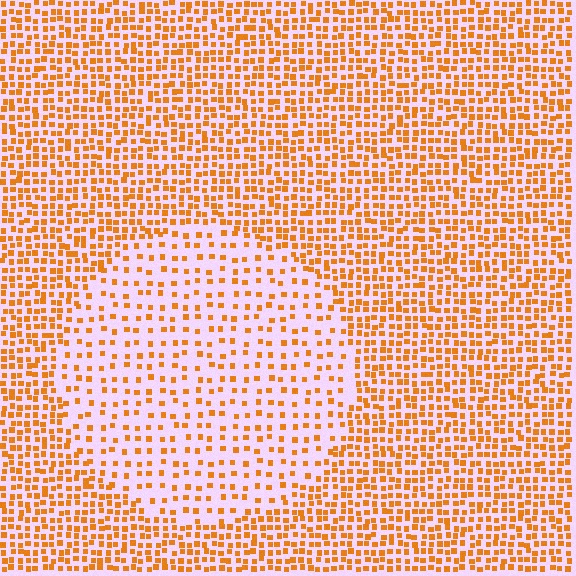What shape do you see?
I see a circle.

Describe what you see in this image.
The image contains small orange elements arranged at two different densities. A circle-shaped region is visible where the elements are less densely packed than the surrounding area.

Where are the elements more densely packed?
The elements are more densely packed outside the circle boundary.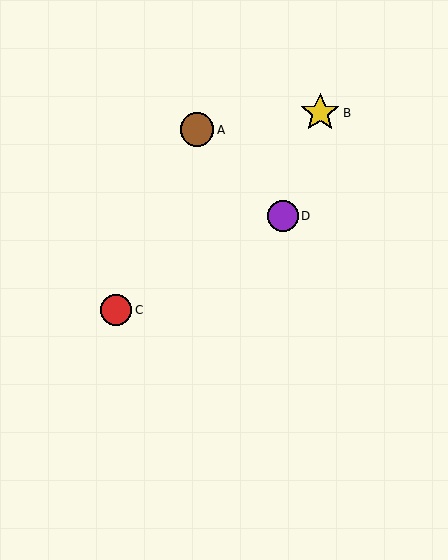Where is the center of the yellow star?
The center of the yellow star is at (320, 113).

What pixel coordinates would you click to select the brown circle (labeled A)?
Click at (197, 130) to select the brown circle A.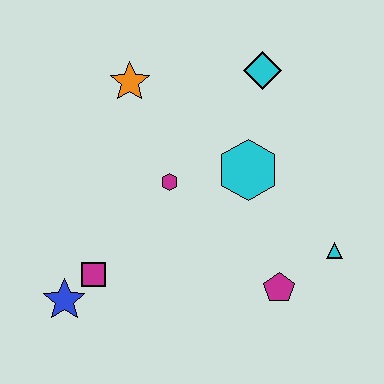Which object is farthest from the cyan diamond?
The blue star is farthest from the cyan diamond.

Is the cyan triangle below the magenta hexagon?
Yes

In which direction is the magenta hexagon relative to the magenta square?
The magenta hexagon is above the magenta square.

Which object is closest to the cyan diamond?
The cyan hexagon is closest to the cyan diamond.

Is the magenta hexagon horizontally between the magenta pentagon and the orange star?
Yes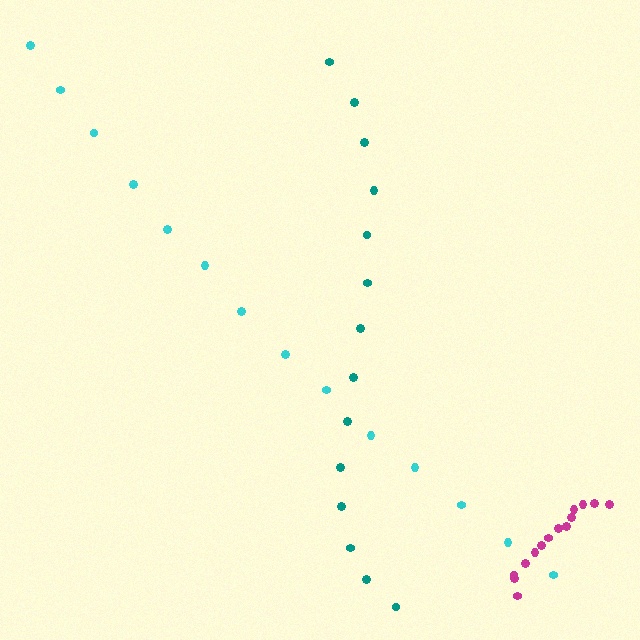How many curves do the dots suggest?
There are 3 distinct paths.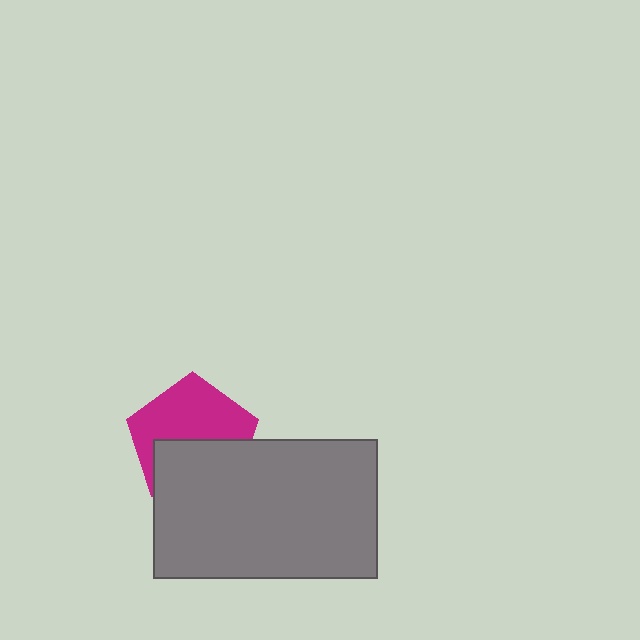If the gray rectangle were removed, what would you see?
You would see the complete magenta pentagon.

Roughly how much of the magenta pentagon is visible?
About half of it is visible (roughly 55%).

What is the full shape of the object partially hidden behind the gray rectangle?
The partially hidden object is a magenta pentagon.